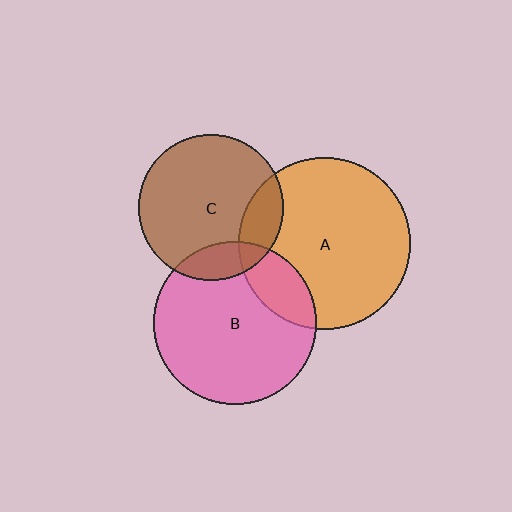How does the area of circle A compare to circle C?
Approximately 1.4 times.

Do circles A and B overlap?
Yes.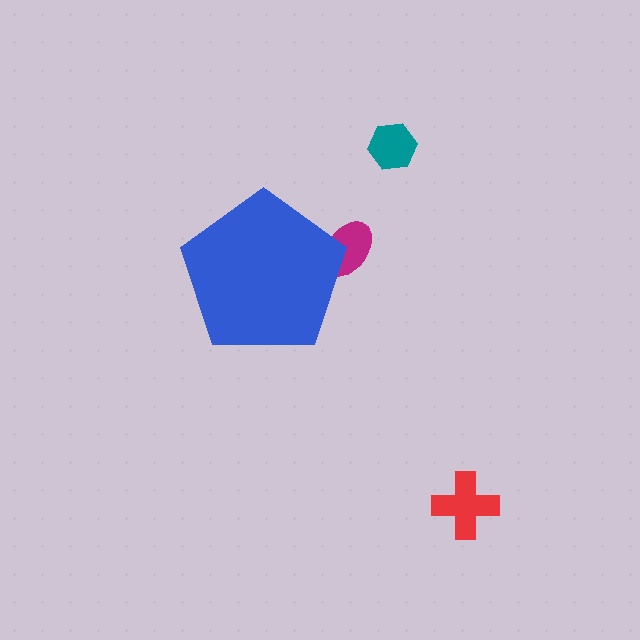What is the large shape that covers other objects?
A blue pentagon.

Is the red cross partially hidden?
No, the red cross is fully visible.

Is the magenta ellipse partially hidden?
Yes, the magenta ellipse is partially hidden behind the blue pentagon.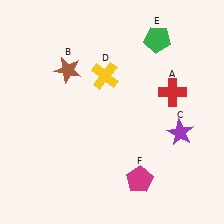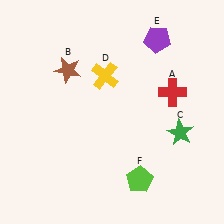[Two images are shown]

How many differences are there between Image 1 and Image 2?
There are 3 differences between the two images.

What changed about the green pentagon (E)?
In Image 1, E is green. In Image 2, it changed to purple.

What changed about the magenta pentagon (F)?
In Image 1, F is magenta. In Image 2, it changed to lime.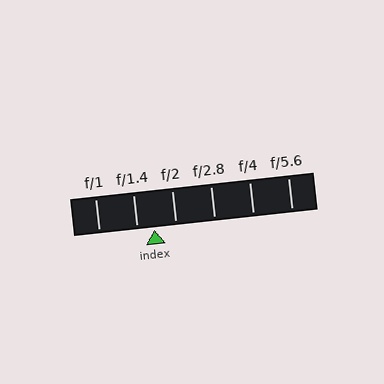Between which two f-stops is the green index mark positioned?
The index mark is between f/1.4 and f/2.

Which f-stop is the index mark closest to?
The index mark is closest to f/1.4.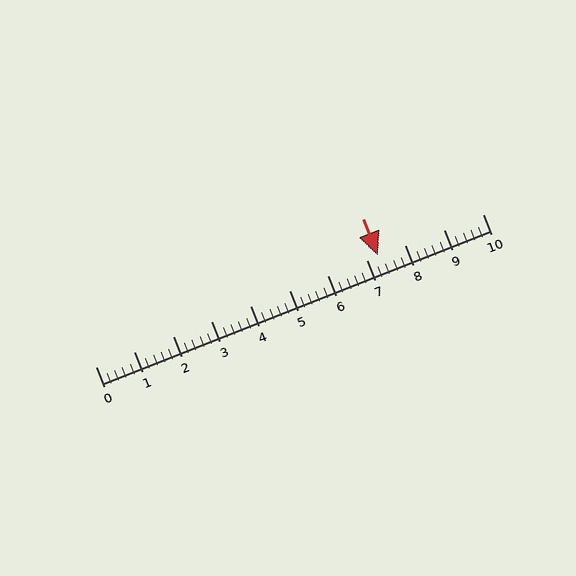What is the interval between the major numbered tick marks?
The major tick marks are spaced 1 units apart.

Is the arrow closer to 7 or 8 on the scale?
The arrow is closer to 7.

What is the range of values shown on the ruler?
The ruler shows values from 0 to 10.